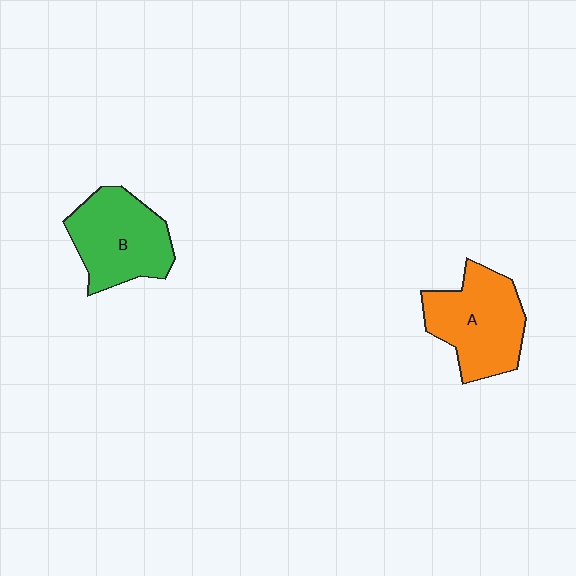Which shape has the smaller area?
Shape B (green).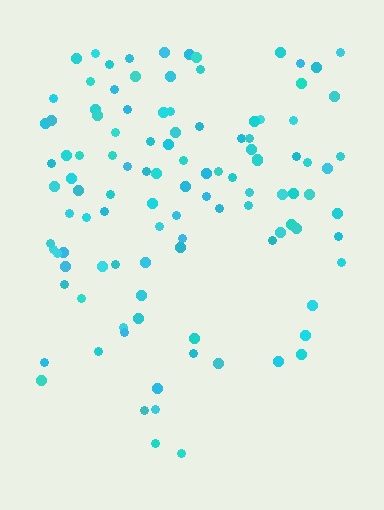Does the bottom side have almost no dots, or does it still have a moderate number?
Still a moderate number, just noticeably fewer than the top.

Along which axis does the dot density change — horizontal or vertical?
Vertical.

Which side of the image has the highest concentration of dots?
The top.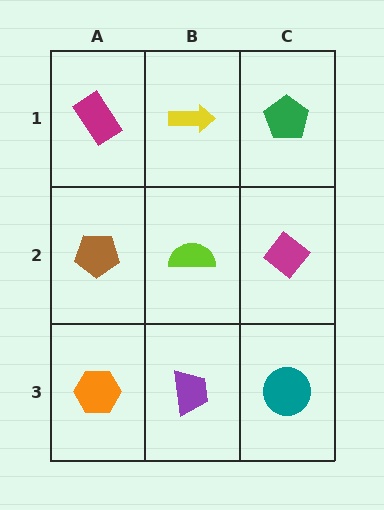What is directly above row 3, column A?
A brown pentagon.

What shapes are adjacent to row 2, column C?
A green pentagon (row 1, column C), a teal circle (row 3, column C), a lime semicircle (row 2, column B).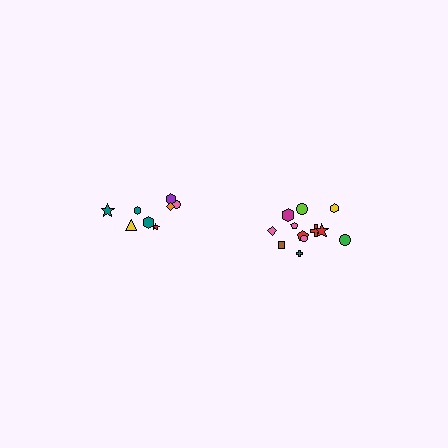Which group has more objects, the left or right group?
The right group.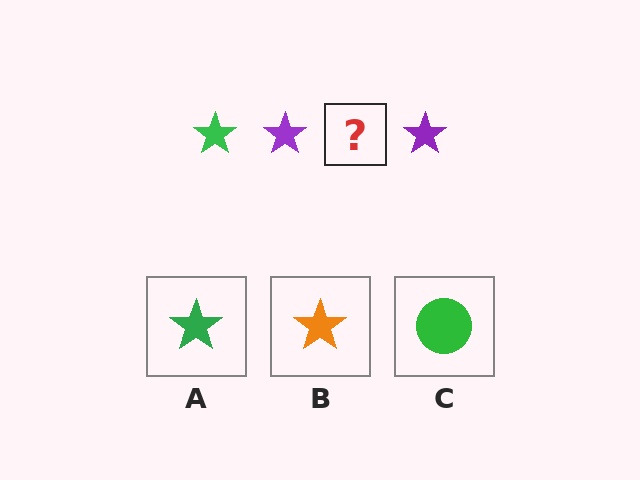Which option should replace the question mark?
Option A.